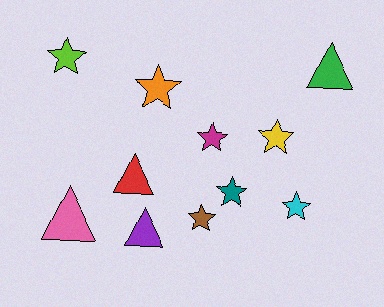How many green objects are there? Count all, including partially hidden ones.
There is 1 green object.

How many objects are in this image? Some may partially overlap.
There are 11 objects.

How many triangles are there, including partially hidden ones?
There are 4 triangles.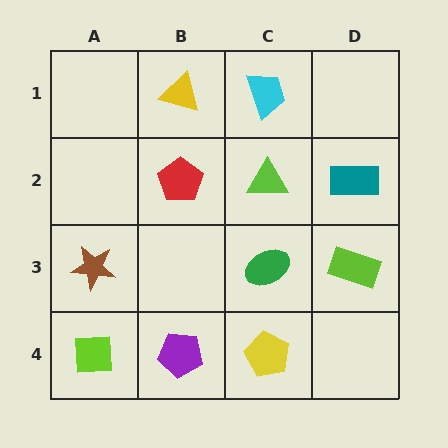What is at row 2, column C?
A lime triangle.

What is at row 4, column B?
A purple pentagon.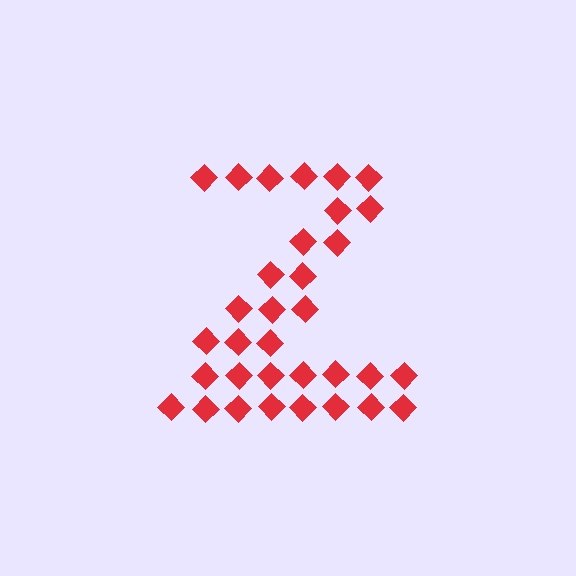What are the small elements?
The small elements are diamonds.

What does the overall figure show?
The overall figure shows the letter Z.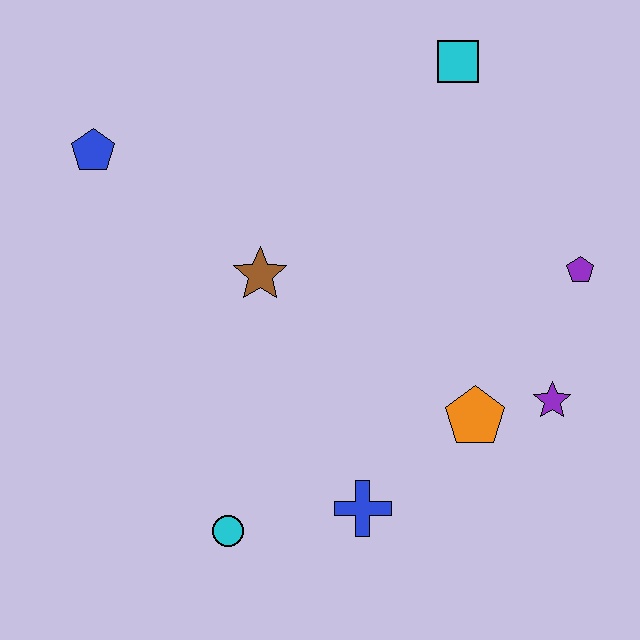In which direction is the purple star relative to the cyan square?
The purple star is below the cyan square.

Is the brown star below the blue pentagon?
Yes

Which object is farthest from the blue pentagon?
The purple star is farthest from the blue pentagon.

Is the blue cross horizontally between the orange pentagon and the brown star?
Yes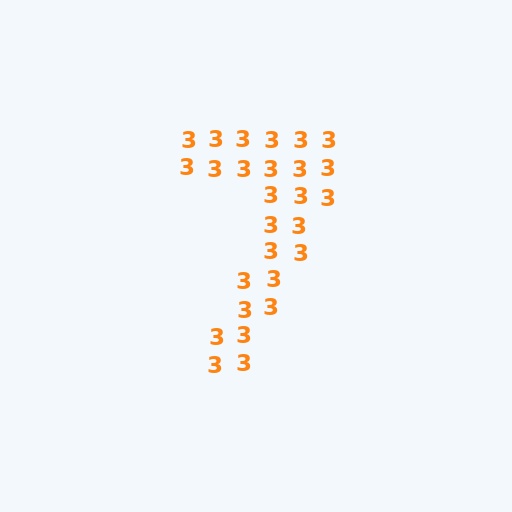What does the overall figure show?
The overall figure shows the digit 7.